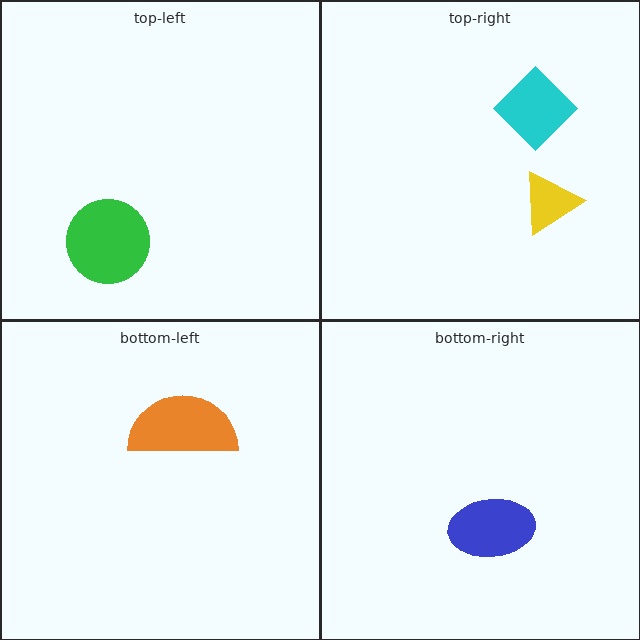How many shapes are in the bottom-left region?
1.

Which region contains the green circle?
The top-left region.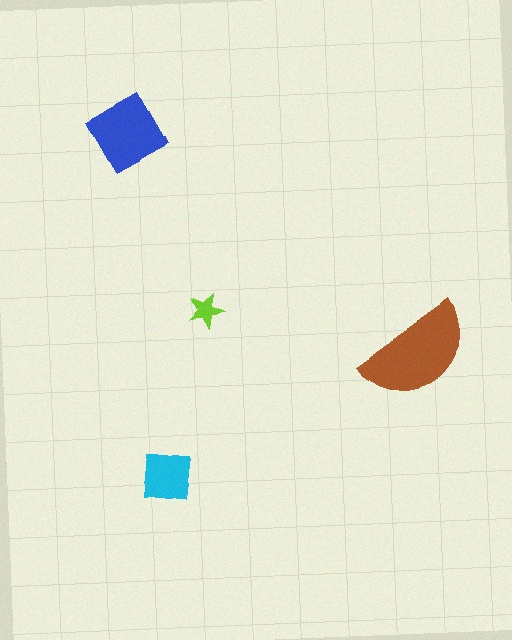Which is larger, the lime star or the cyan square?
The cyan square.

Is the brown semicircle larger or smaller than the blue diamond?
Larger.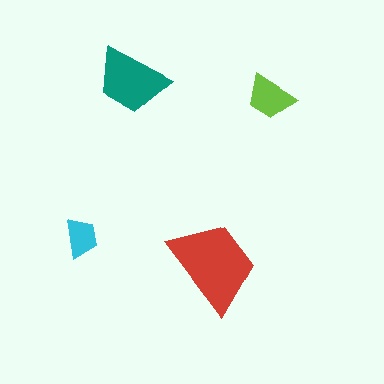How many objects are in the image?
There are 4 objects in the image.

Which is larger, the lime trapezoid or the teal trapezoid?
The teal one.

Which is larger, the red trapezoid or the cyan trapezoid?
The red one.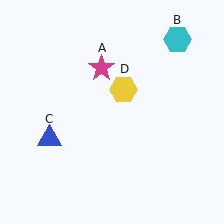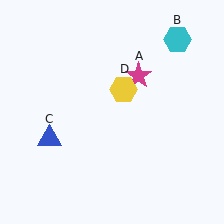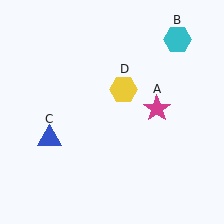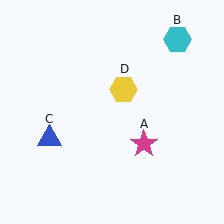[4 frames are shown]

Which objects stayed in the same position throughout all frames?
Cyan hexagon (object B) and blue triangle (object C) and yellow hexagon (object D) remained stationary.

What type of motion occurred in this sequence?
The magenta star (object A) rotated clockwise around the center of the scene.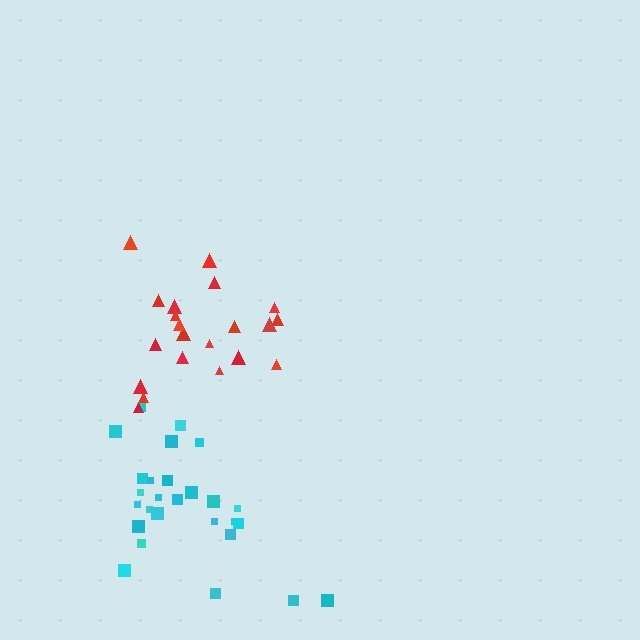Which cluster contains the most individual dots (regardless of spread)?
Cyan (27).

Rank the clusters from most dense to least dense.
cyan, red.